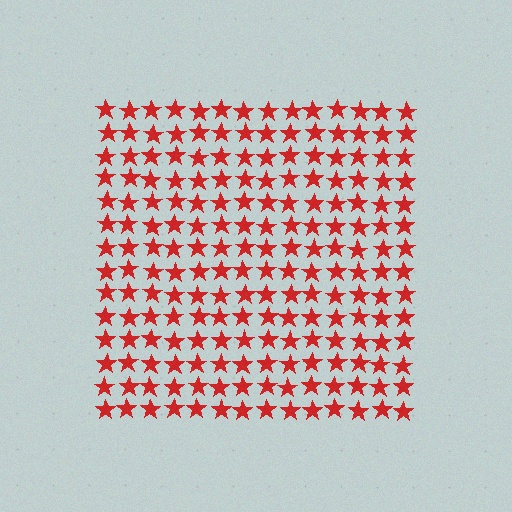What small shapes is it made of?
It is made of small stars.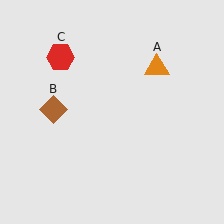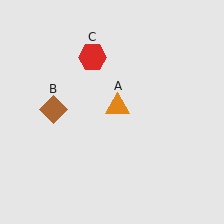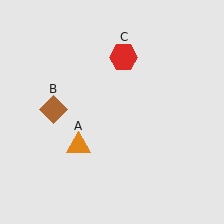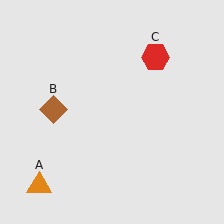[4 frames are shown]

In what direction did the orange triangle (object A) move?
The orange triangle (object A) moved down and to the left.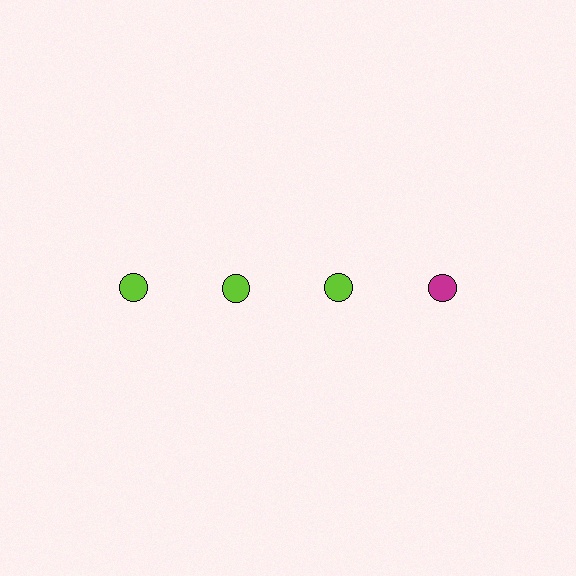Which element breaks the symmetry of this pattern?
The magenta circle in the top row, second from right column breaks the symmetry. All other shapes are lime circles.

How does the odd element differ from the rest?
It has a different color: magenta instead of lime.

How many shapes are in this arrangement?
There are 4 shapes arranged in a grid pattern.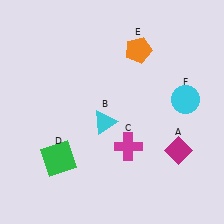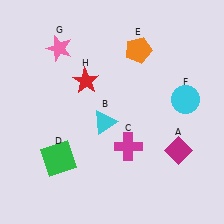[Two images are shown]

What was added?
A pink star (G), a red star (H) were added in Image 2.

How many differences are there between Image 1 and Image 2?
There are 2 differences between the two images.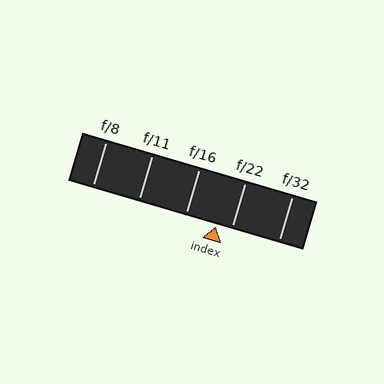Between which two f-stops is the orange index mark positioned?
The index mark is between f/16 and f/22.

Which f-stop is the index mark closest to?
The index mark is closest to f/22.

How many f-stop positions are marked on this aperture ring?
There are 5 f-stop positions marked.